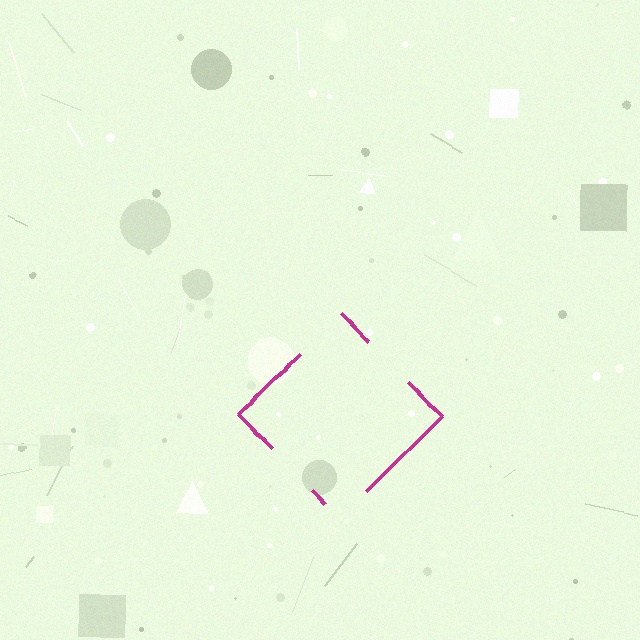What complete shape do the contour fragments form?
The contour fragments form a diamond.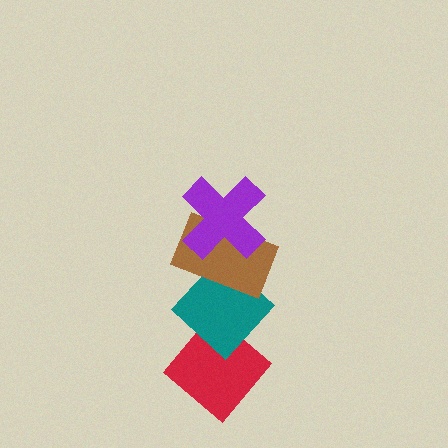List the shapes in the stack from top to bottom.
From top to bottom: the purple cross, the brown rectangle, the teal diamond, the red diamond.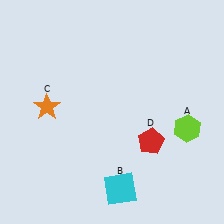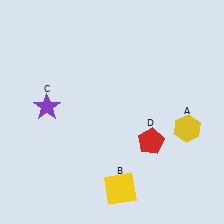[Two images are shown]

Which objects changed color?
A changed from lime to yellow. B changed from cyan to yellow. C changed from orange to purple.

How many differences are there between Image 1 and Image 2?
There are 3 differences between the two images.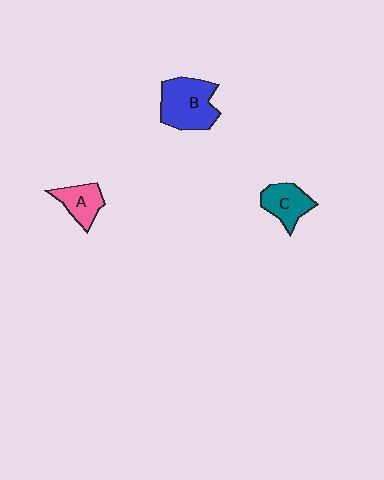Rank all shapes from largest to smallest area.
From largest to smallest: B (blue), C (teal), A (pink).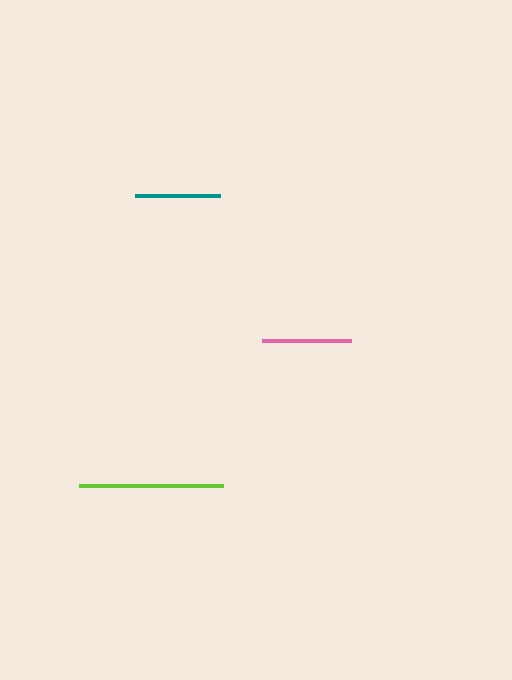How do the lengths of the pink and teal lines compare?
The pink and teal lines are approximately the same length.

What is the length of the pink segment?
The pink segment is approximately 89 pixels long.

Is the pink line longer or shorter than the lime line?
The lime line is longer than the pink line.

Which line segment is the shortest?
The teal line is the shortest at approximately 86 pixels.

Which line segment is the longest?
The lime line is the longest at approximately 144 pixels.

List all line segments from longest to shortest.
From longest to shortest: lime, pink, teal.